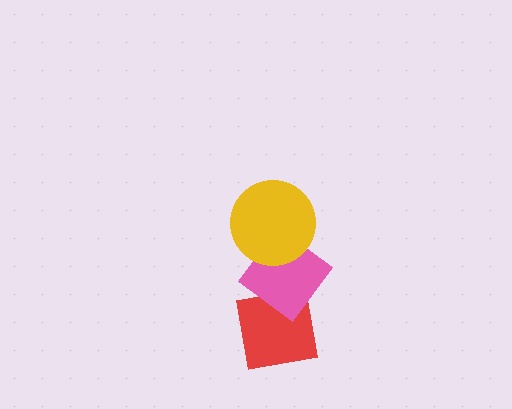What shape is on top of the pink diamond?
The yellow circle is on top of the pink diamond.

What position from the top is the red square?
The red square is 3rd from the top.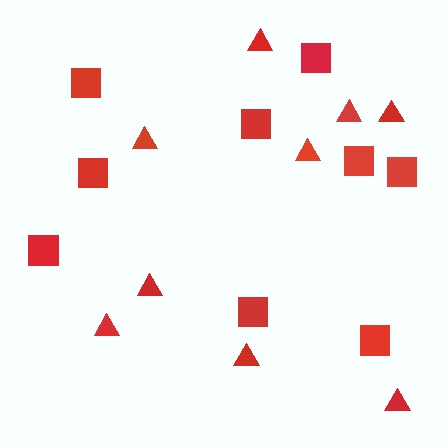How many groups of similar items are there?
There are 2 groups: one group of squares (9) and one group of triangles (9).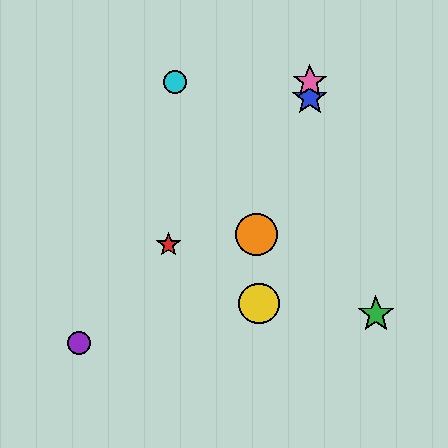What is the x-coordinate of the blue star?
The blue star is at x≈310.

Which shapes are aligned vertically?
The blue star, the pink star are aligned vertically.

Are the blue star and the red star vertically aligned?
No, the blue star is at x≈310 and the red star is at x≈169.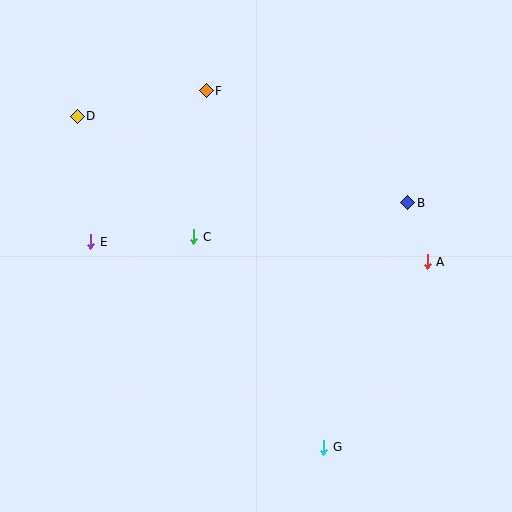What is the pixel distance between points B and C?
The distance between B and C is 217 pixels.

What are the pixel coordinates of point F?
Point F is at (206, 91).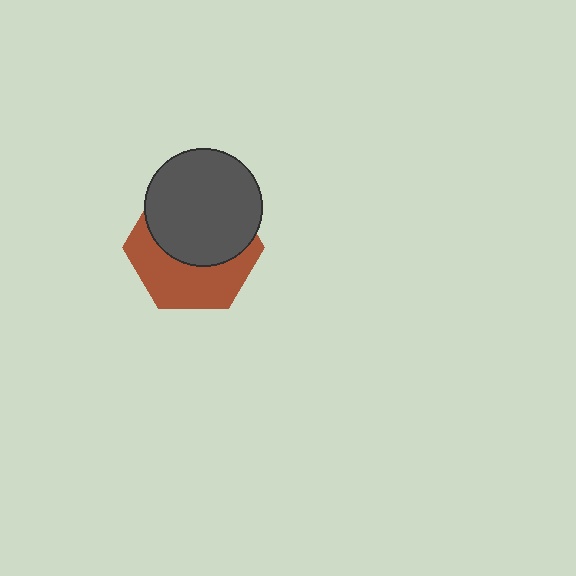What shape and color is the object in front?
The object in front is a dark gray circle.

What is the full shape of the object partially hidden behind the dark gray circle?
The partially hidden object is a brown hexagon.